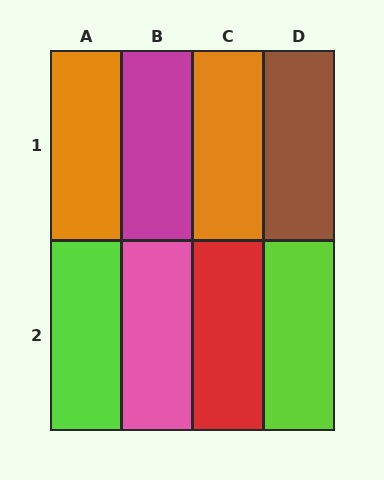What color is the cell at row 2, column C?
Red.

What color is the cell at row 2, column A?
Lime.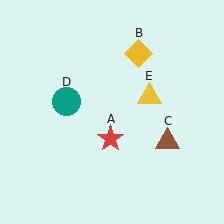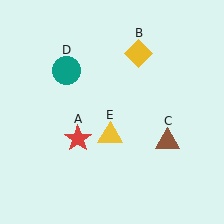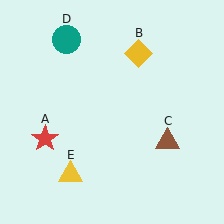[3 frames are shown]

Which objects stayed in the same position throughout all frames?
Yellow diamond (object B) and brown triangle (object C) remained stationary.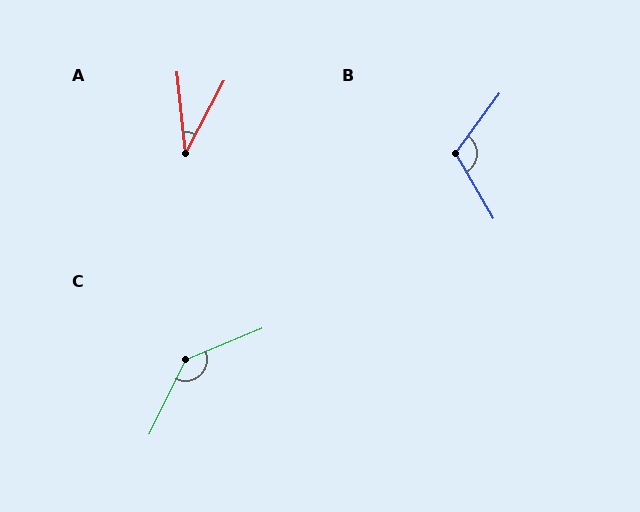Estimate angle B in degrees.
Approximately 113 degrees.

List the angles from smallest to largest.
A (34°), B (113°), C (139°).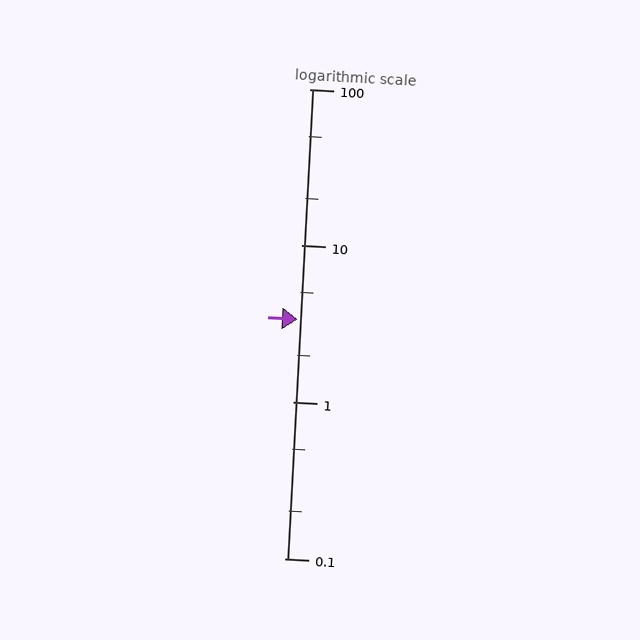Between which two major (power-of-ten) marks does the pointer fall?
The pointer is between 1 and 10.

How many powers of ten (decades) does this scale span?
The scale spans 3 decades, from 0.1 to 100.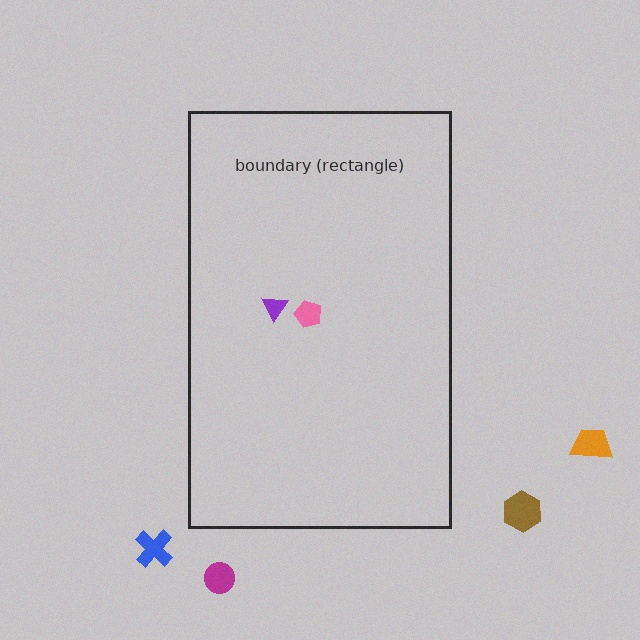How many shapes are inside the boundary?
2 inside, 4 outside.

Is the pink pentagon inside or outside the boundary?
Inside.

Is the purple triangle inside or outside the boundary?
Inside.